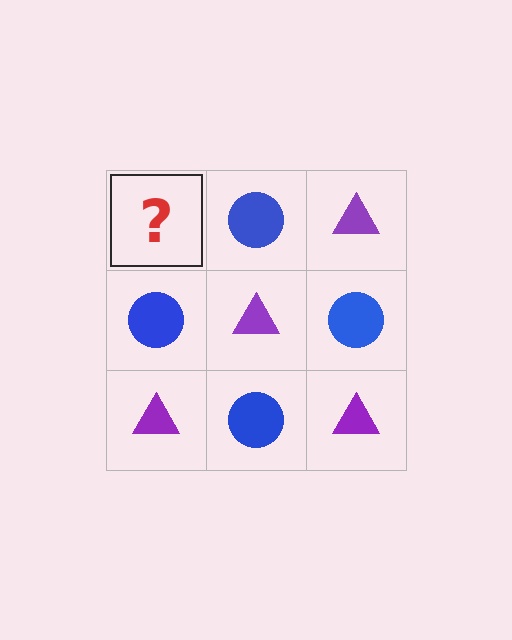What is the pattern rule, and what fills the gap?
The rule is that it alternates purple triangle and blue circle in a checkerboard pattern. The gap should be filled with a purple triangle.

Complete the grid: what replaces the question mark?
The question mark should be replaced with a purple triangle.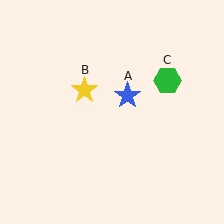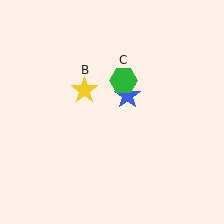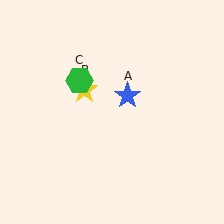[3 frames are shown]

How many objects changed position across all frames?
1 object changed position: green hexagon (object C).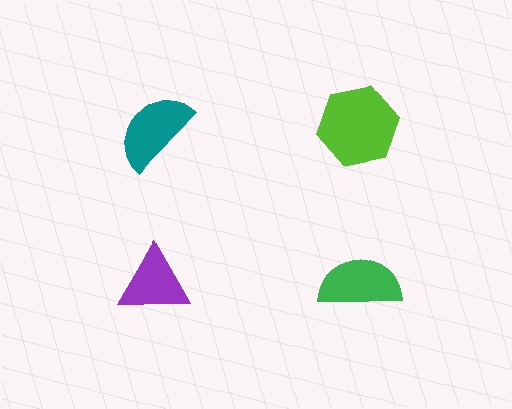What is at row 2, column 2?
A green semicircle.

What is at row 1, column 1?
A teal semicircle.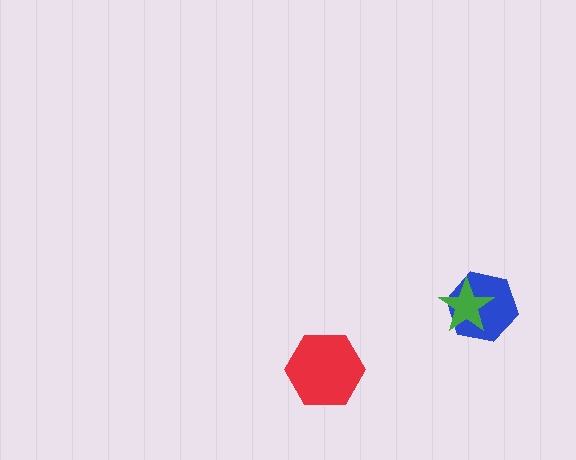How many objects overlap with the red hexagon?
0 objects overlap with the red hexagon.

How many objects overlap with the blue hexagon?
1 object overlaps with the blue hexagon.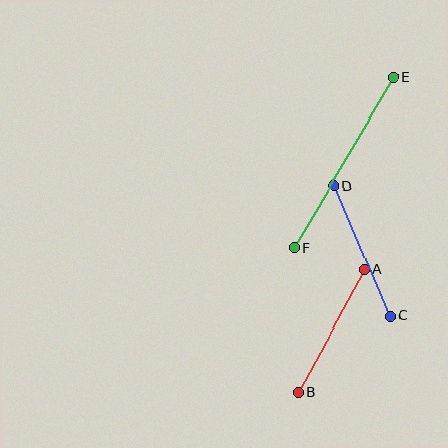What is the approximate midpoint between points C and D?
The midpoint is at approximately (362, 251) pixels.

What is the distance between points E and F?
The distance is approximately 197 pixels.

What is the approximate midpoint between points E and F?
The midpoint is at approximately (344, 162) pixels.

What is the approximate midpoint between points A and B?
The midpoint is at approximately (331, 331) pixels.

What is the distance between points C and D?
The distance is approximately 142 pixels.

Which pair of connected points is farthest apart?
Points E and F are farthest apart.